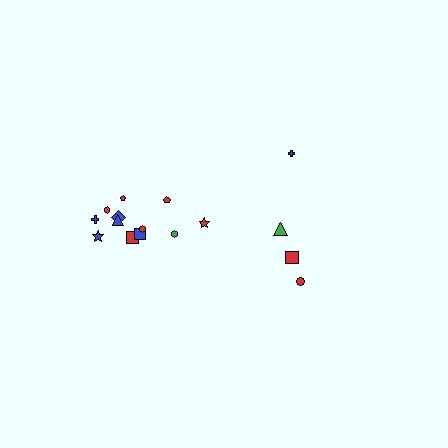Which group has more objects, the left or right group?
The left group.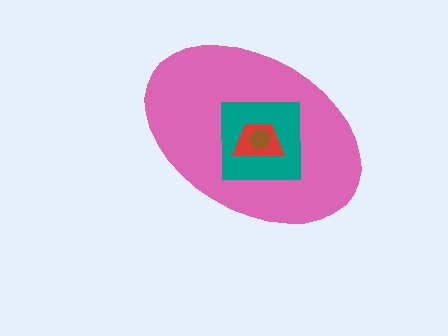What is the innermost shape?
The brown pentagon.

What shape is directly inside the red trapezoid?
The brown pentagon.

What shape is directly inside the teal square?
The red trapezoid.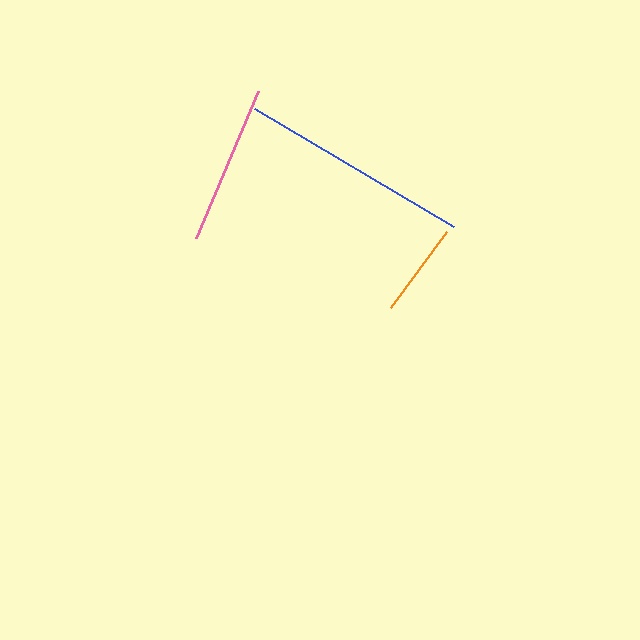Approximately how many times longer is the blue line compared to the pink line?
The blue line is approximately 1.4 times the length of the pink line.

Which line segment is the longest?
The blue line is the longest at approximately 231 pixels.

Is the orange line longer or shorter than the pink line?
The pink line is longer than the orange line.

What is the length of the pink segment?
The pink segment is approximately 160 pixels long.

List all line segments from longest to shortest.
From longest to shortest: blue, pink, orange.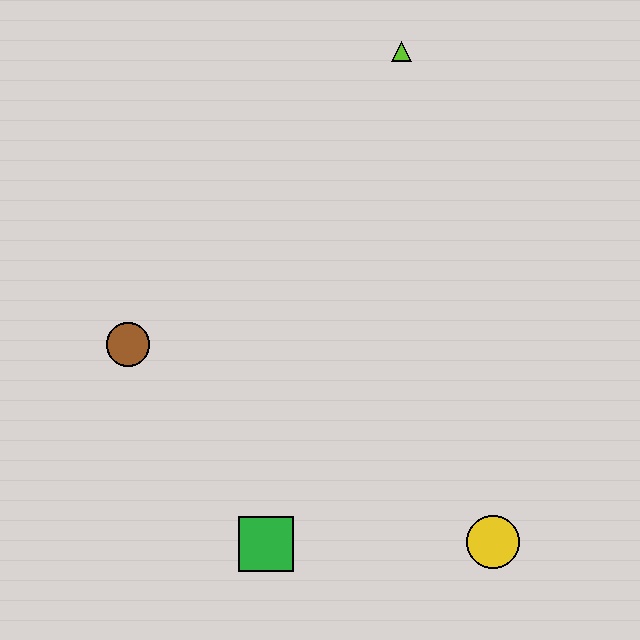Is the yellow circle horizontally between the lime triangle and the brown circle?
No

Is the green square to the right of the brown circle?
Yes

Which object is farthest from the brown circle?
The yellow circle is farthest from the brown circle.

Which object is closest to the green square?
The yellow circle is closest to the green square.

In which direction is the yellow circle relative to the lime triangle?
The yellow circle is below the lime triangle.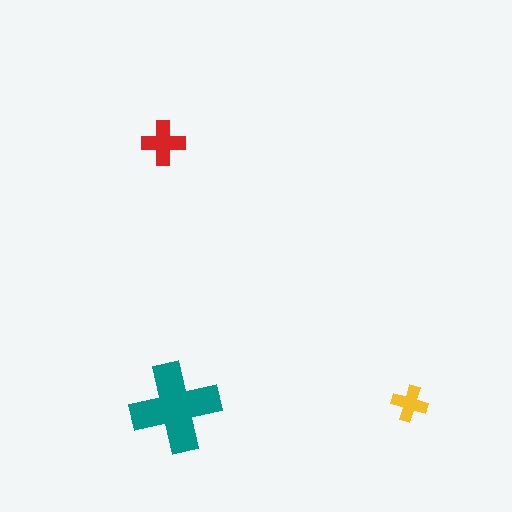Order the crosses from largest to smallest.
the teal one, the red one, the yellow one.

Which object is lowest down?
The teal cross is bottommost.